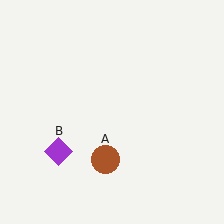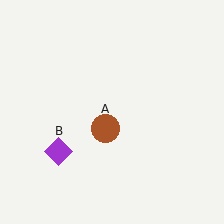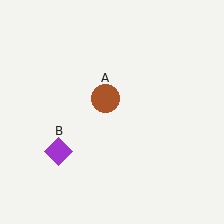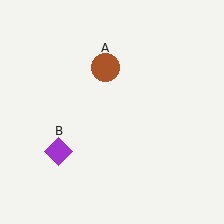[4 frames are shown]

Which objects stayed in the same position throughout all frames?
Purple diamond (object B) remained stationary.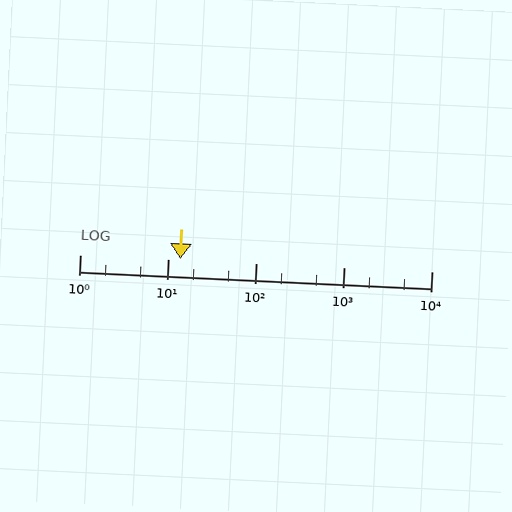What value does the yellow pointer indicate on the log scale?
The pointer indicates approximately 14.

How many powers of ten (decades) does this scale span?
The scale spans 4 decades, from 1 to 10000.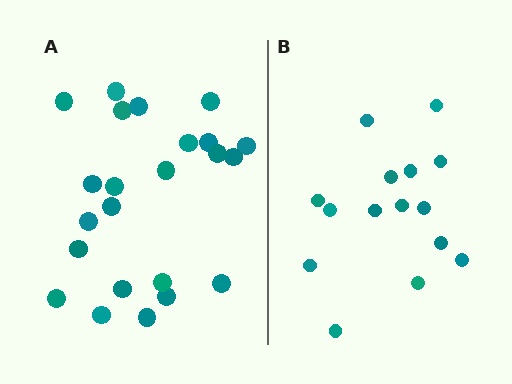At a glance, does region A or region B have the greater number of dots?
Region A (the left region) has more dots.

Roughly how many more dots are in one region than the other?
Region A has roughly 8 or so more dots than region B.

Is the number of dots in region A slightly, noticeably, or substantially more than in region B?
Region A has substantially more. The ratio is roughly 1.5 to 1.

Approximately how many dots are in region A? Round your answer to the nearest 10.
About 20 dots. (The exact count is 23, which rounds to 20.)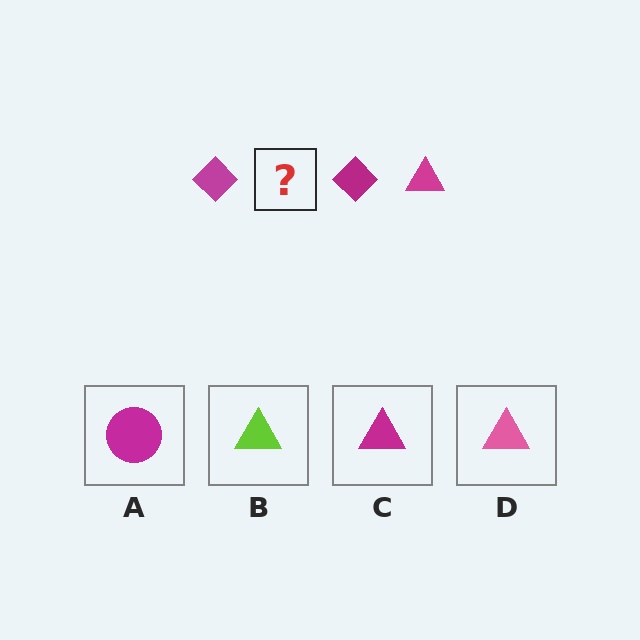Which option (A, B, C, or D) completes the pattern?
C.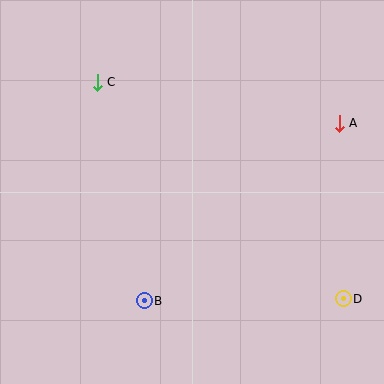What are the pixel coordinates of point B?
Point B is at (144, 301).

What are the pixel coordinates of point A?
Point A is at (339, 123).